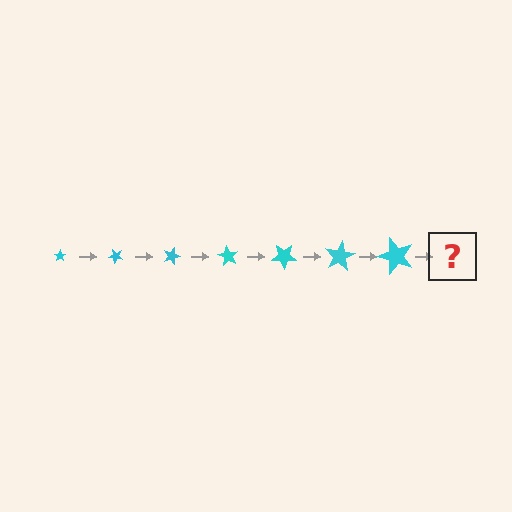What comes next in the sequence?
The next element should be a star, larger than the previous one and rotated 315 degrees from the start.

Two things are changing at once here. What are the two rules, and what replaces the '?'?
The two rules are that the star grows larger each step and it rotates 45 degrees each step. The '?' should be a star, larger than the previous one and rotated 315 degrees from the start.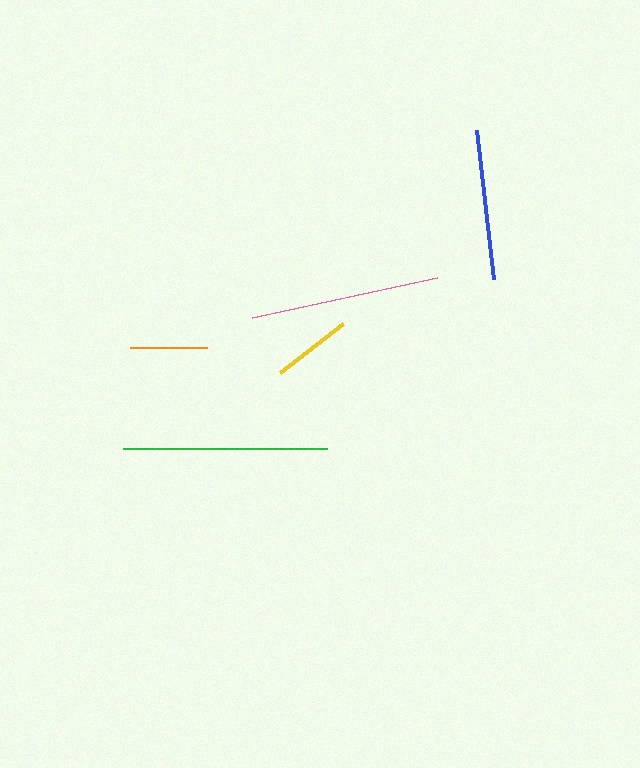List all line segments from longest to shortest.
From longest to shortest: green, pink, blue, yellow, orange.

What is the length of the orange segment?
The orange segment is approximately 78 pixels long.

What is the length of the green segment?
The green segment is approximately 204 pixels long.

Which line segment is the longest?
The green line is the longest at approximately 204 pixels.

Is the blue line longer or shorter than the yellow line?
The blue line is longer than the yellow line.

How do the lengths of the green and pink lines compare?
The green and pink lines are approximately the same length.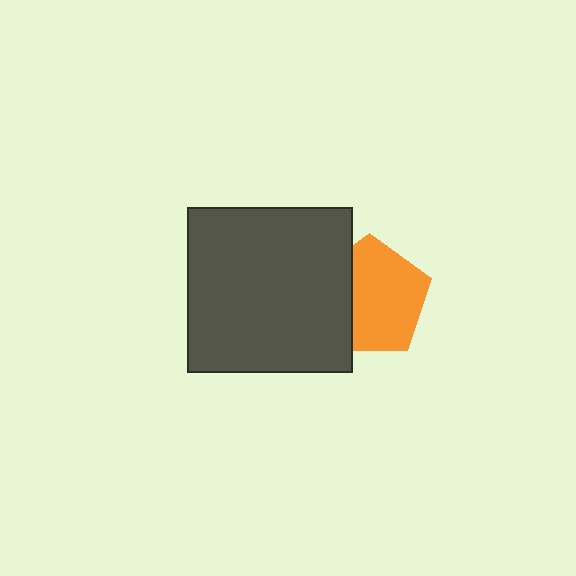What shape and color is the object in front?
The object in front is a dark gray square.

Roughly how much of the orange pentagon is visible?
Most of it is visible (roughly 68%).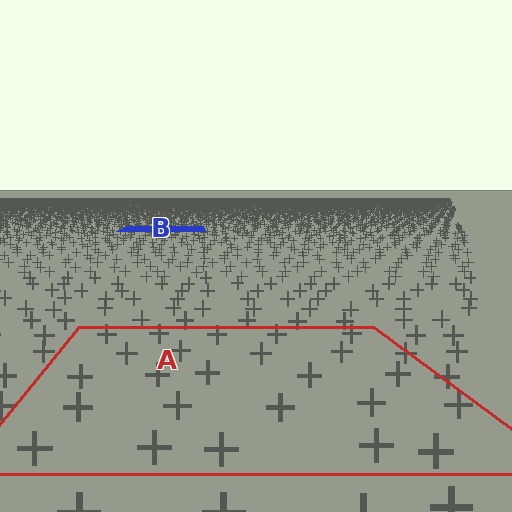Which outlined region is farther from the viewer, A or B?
Region B is farther from the viewer — the texture elements inside it appear smaller and more densely packed.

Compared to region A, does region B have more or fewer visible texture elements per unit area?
Region B has more texture elements per unit area — they are packed more densely because it is farther away.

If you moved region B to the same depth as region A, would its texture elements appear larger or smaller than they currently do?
They would appear larger. At a closer depth, the same texture elements are projected at a bigger on-screen size.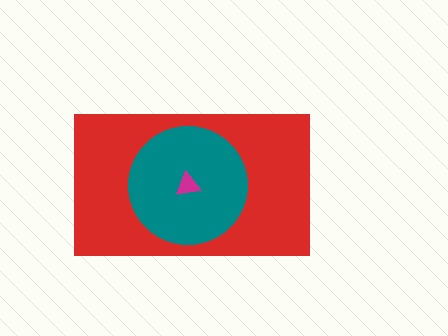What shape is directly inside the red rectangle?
The teal circle.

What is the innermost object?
The magenta triangle.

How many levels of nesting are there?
3.